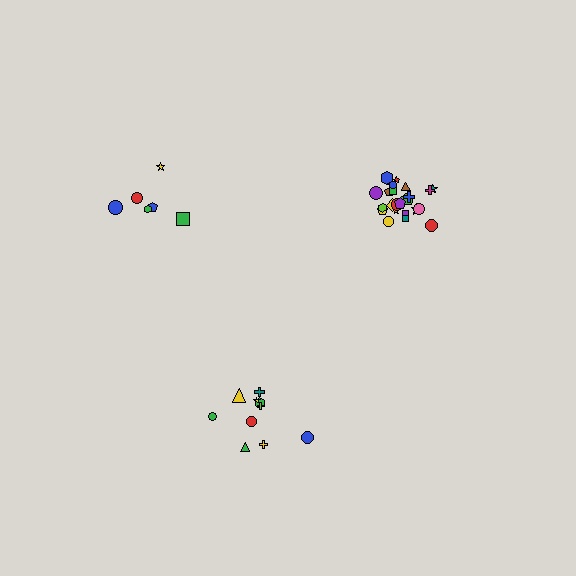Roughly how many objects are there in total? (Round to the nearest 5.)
Roughly 40 objects in total.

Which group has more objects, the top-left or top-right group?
The top-right group.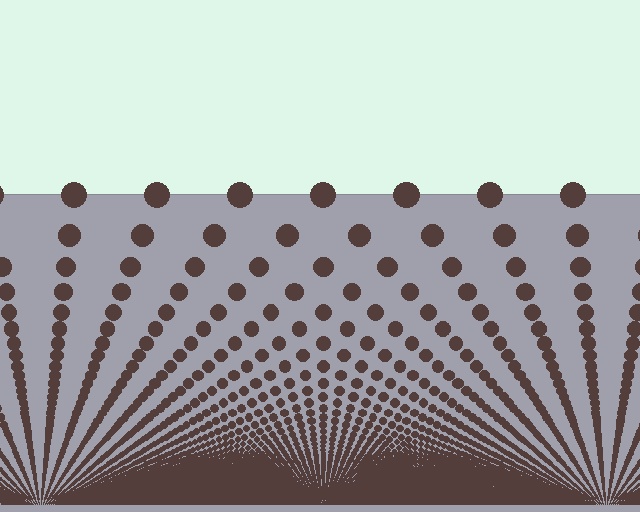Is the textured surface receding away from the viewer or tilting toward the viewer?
The surface appears to tilt toward the viewer. Texture elements get larger and sparser toward the top.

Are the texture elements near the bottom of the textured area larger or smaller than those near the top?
Smaller. The gradient is inverted — elements near the bottom are smaller and denser.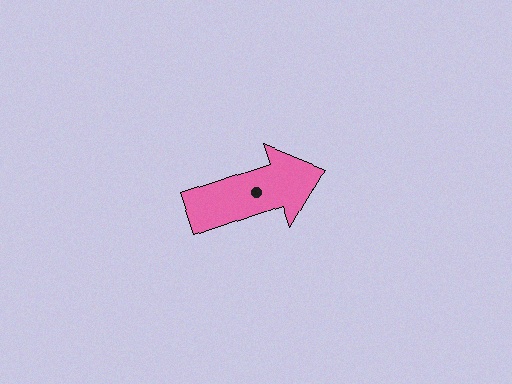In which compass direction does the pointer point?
East.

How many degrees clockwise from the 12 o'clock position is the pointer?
Approximately 71 degrees.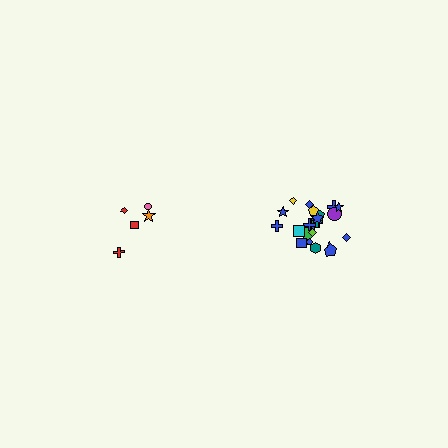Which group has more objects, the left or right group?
The right group.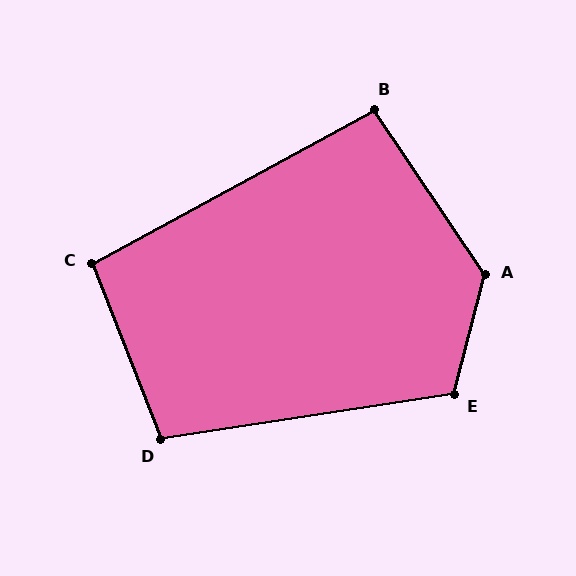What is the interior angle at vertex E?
Approximately 113 degrees (obtuse).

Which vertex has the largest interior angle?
A, at approximately 132 degrees.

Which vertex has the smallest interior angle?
B, at approximately 96 degrees.